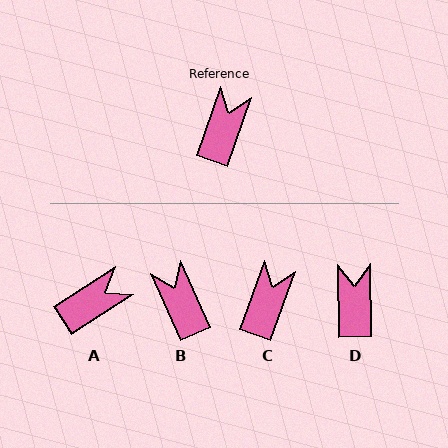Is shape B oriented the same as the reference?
No, it is off by about 44 degrees.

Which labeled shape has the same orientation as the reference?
C.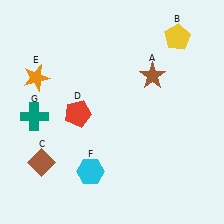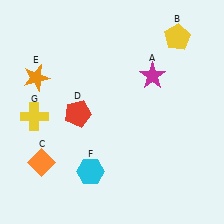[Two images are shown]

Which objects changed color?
A changed from brown to magenta. C changed from brown to orange. G changed from teal to yellow.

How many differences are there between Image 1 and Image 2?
There are 3 differences between the two images.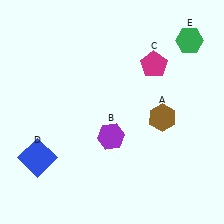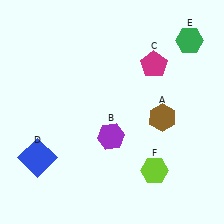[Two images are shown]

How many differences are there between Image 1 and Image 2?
There is 1 difference between the two images.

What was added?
A lime hexagon (F) was added in Image 2.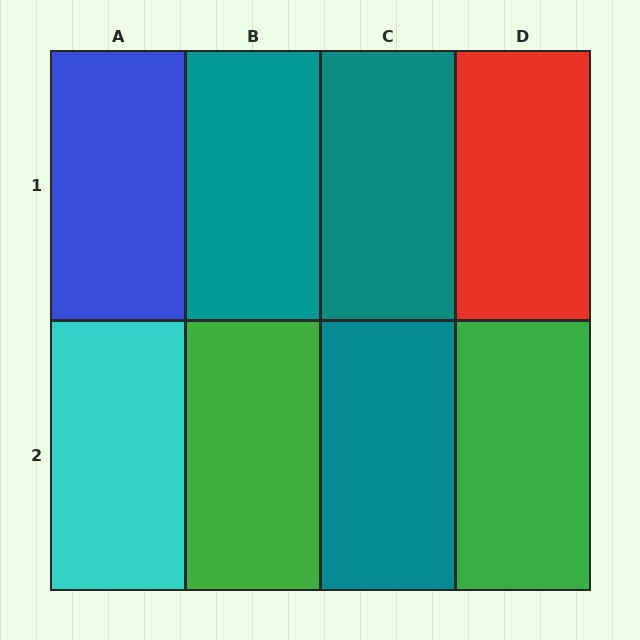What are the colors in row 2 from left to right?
Cyan, green, teal, green.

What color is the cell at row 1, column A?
Blue.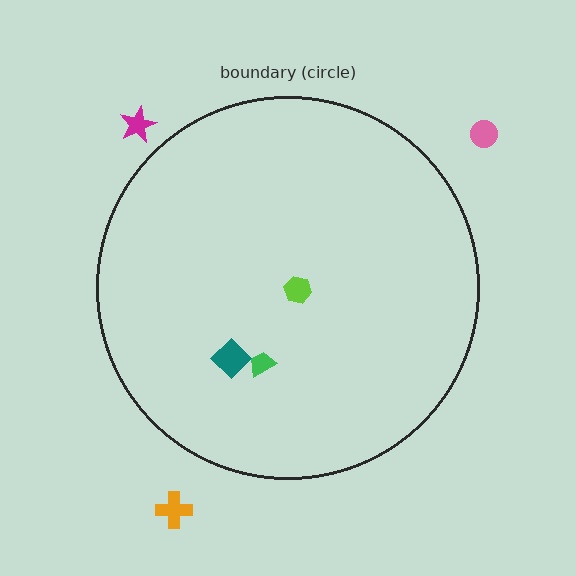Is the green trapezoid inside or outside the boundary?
Inside.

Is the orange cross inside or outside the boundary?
Outside.